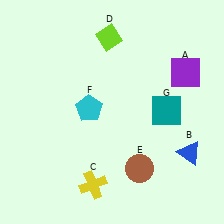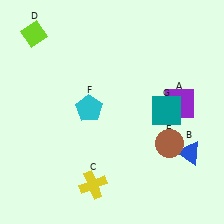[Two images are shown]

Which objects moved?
The objects that moved are: the purple square (A), the lime diamond (D), the brown circle (E).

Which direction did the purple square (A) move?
The purple square (A) moved down.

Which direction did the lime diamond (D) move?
The lime diamond (D) moved left.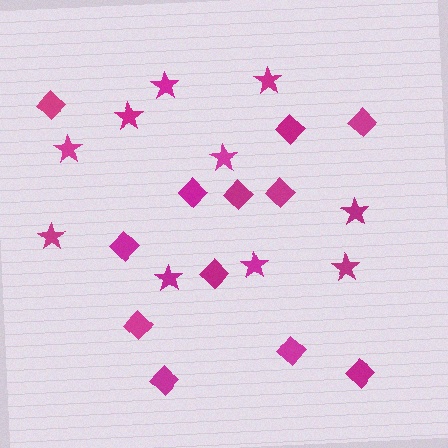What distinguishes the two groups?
There are 2 groups: one group of stars (10) and one group of diamonds (12).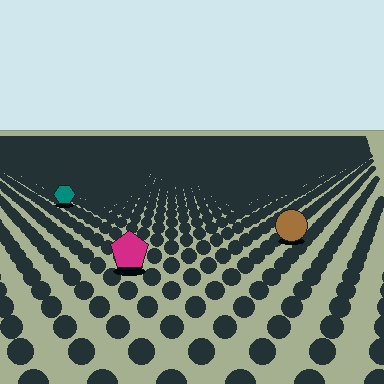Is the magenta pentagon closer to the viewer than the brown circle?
Yes. The magenta pentagon is closer — you can tell from the texture gradient: the ground texture is coarser near it.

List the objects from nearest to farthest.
From nearest to farthest: the magenta pentagon, the brown circle, the teal hexagon.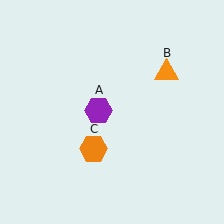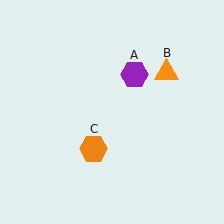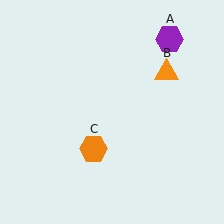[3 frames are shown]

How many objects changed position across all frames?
1 object changed position: purple hexagon (object A).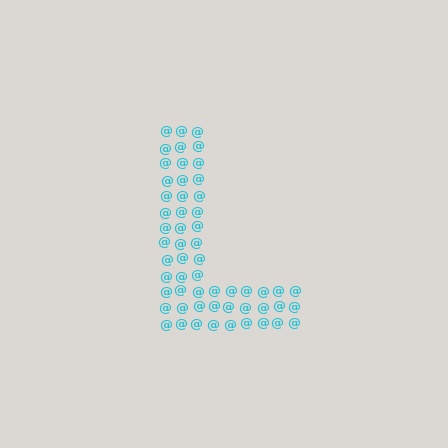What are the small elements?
The small elements are at signs.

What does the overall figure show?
The overall figure shows the letter L.